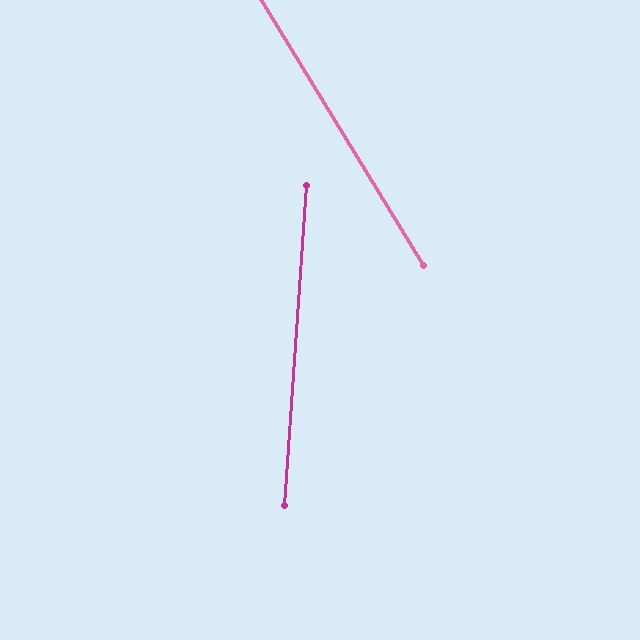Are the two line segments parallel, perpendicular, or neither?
Neither parallel nor perpendicular — they differ by about 35°.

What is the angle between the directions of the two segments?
Approximately 35 degrees.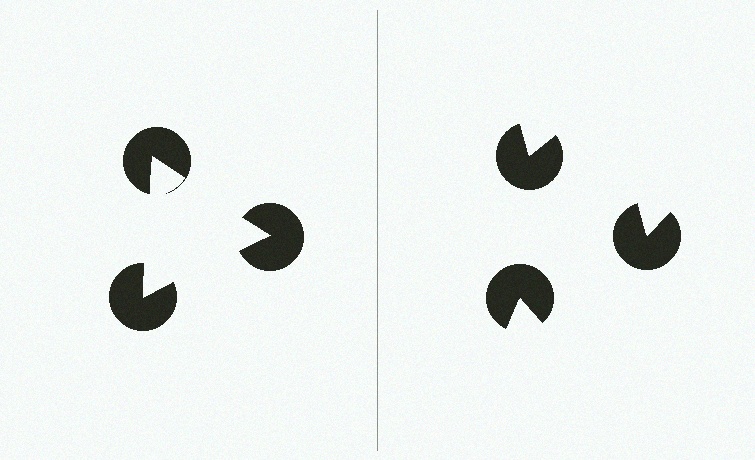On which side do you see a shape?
An illusory triangle appears on the left side. On the right side the wedge cuts are rotated, so no coherent shape forms.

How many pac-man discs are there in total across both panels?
6 — 3 on each side.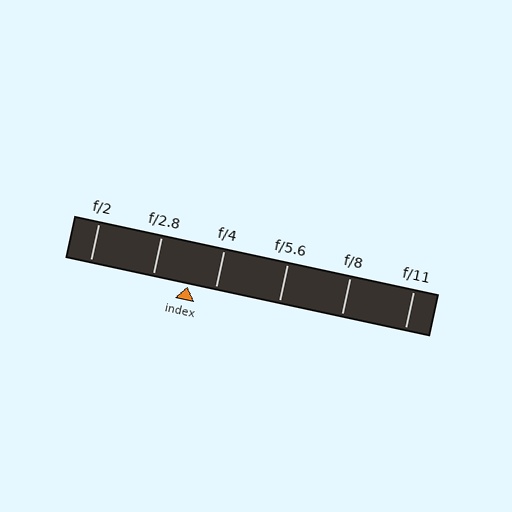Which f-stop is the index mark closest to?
The index mark is closest to f/4.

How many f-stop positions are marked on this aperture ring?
There are 6 f-stop positions marked.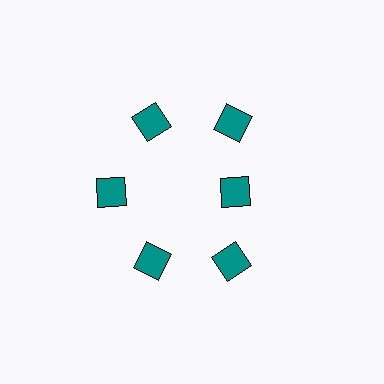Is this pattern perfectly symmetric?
No. The 6 teal diamonds are arranged in a ring, but one element near the 3 o'clock position is pulled inward toward the center, breaking the 6-fold rotational symmetry.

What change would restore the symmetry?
The symmetry would be restored by moving it outward, back onto the ring so that all 6 diamonds sit at equal angles and equal distance from the center.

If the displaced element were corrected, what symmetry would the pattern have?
It would have 6-fold rotational symmetry — the pattern would map onto itself every 60 degrees.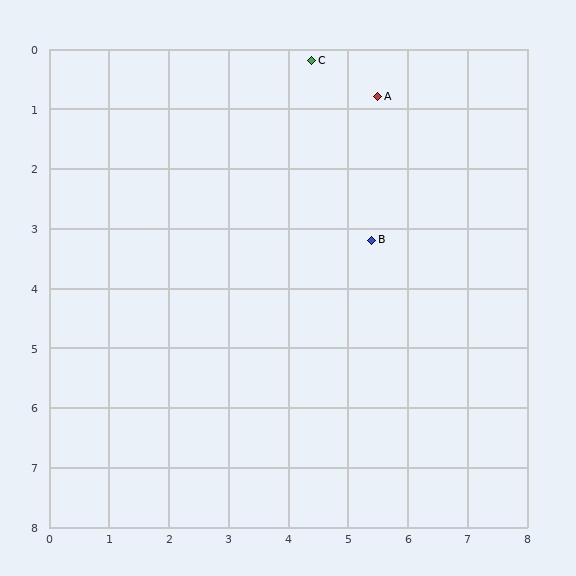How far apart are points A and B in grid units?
Points A and B are about 2.4 grid units apart.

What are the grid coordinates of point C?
Point C is at approximately (4.4, 0.2).